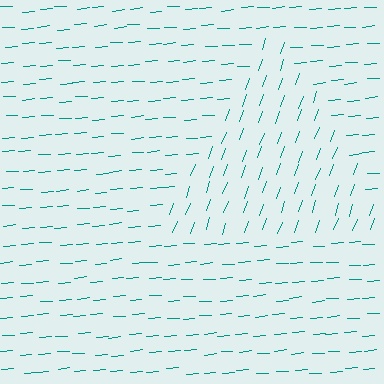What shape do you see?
I see a triangle.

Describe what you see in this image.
The image is filled with small teal line segments. A triangle region in the image has lines oriented differently from the surrounding lines, creating a visible texture boundary.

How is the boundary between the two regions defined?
The boundary is defined purely by a change in line orientation (approximately 66 degrees difference). All lines are the same color and thickness.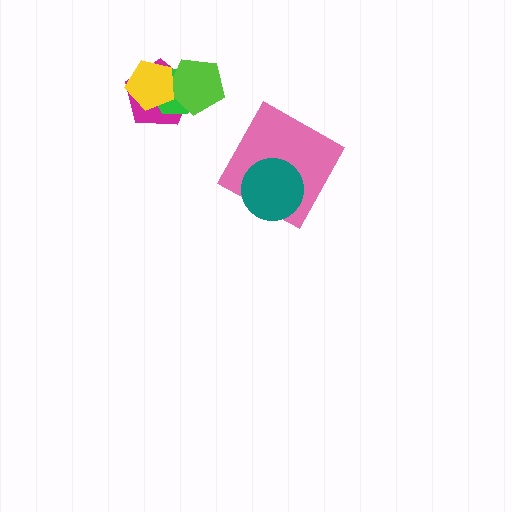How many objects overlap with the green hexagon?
3 objects overlap with the green hexagon.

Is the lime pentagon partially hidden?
Yes, it is partially covered by another shape.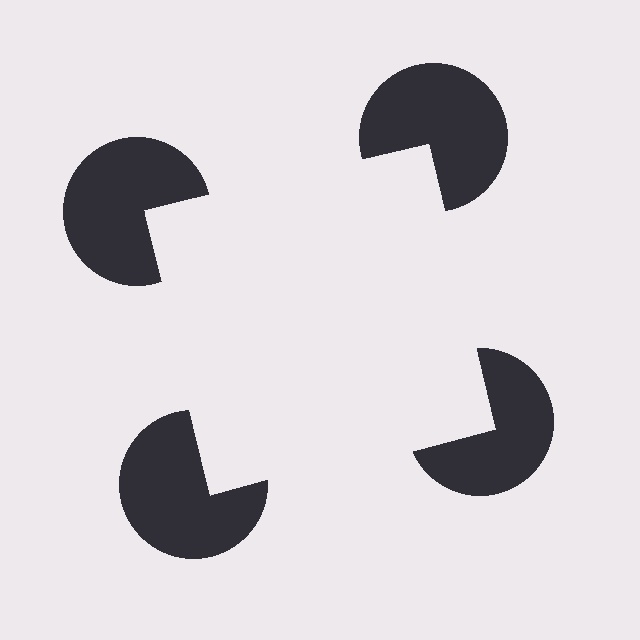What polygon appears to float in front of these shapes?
An illusory square — its edges are inferred from the aligned wedge cuts in the pac-man discs, not physically drawn.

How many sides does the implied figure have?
4 sides.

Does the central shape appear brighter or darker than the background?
It typically appears slightly brighter than the background, even though no actual brightness change is drawn.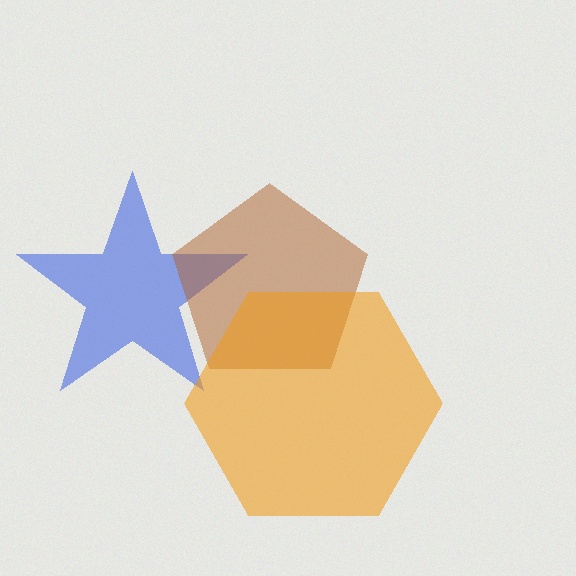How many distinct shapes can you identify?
There are 3 distinct shapes: a blue star, a brown pentagon, an orange hexagon.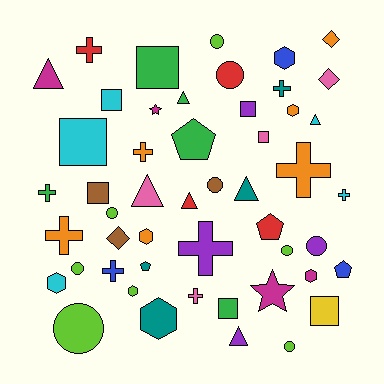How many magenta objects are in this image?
There are 4 magenta objects.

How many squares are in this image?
There are 8 squares.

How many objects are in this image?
There are 50 objects.